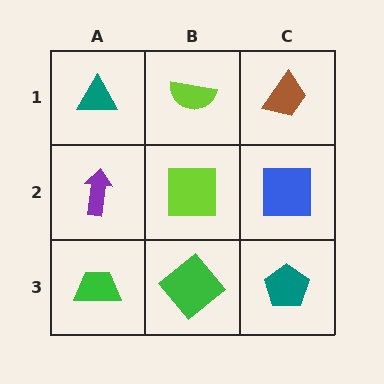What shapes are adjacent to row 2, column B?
A lime semicircle (row 1, column B), a green diamond (row 3, column B), a purple arrow (row 2, column A), a blue square (row 2, column C).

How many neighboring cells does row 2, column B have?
4.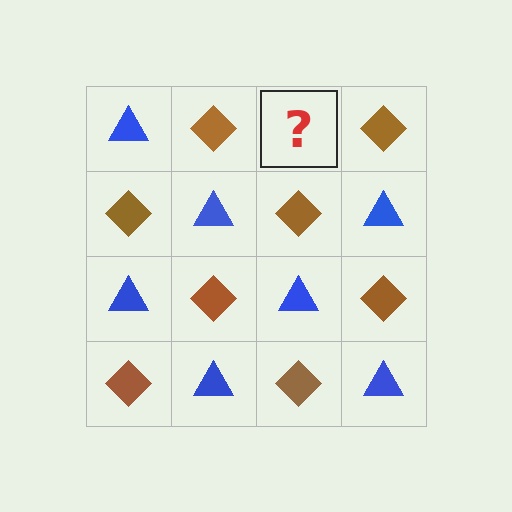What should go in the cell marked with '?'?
The missing cell should contain a blue triangle.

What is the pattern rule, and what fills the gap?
The rule is that it alternates blue triangle and brown diamond in a checkerboard pattern. The gap should be filled with a blue triangle.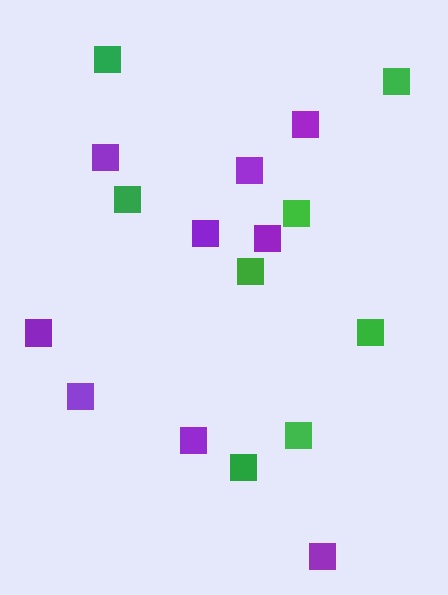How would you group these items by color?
There are 2 groups: one group of purple squares (9) and one group of green squares (8).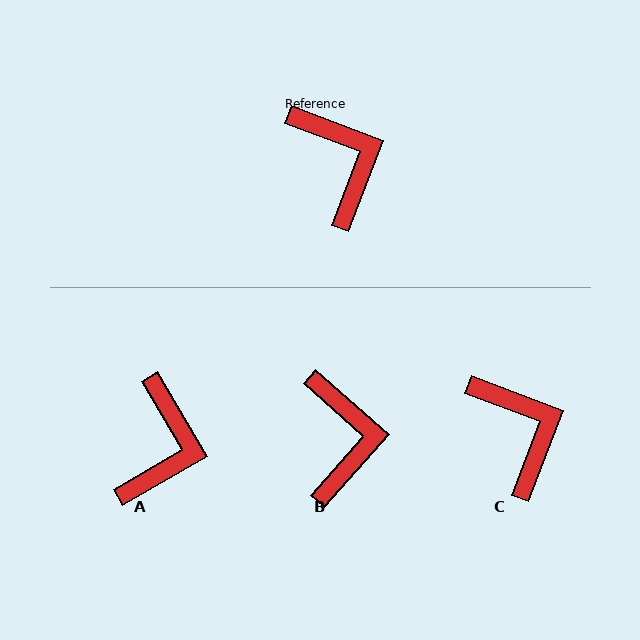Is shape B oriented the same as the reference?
No, it is off by about 21 degrees.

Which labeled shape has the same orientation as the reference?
C.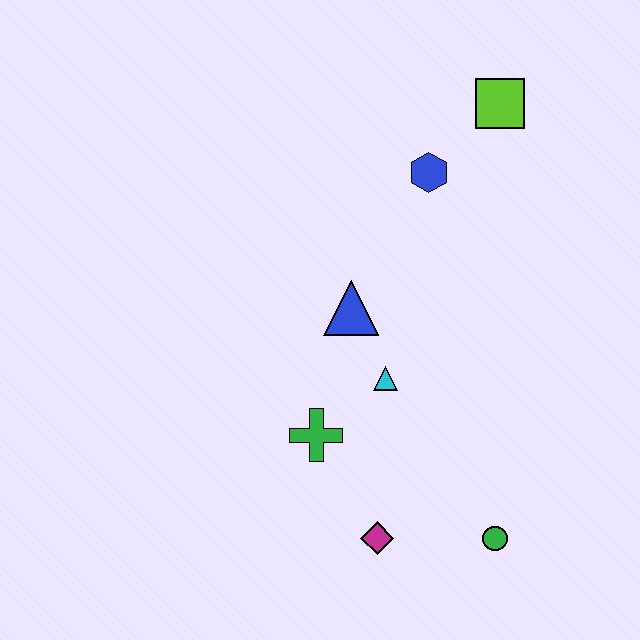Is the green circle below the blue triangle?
Yes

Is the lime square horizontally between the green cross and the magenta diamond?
No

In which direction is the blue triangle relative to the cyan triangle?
The blue triangle is above the cyan triangle.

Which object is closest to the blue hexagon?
The lime square is closest to the blue hexagon.